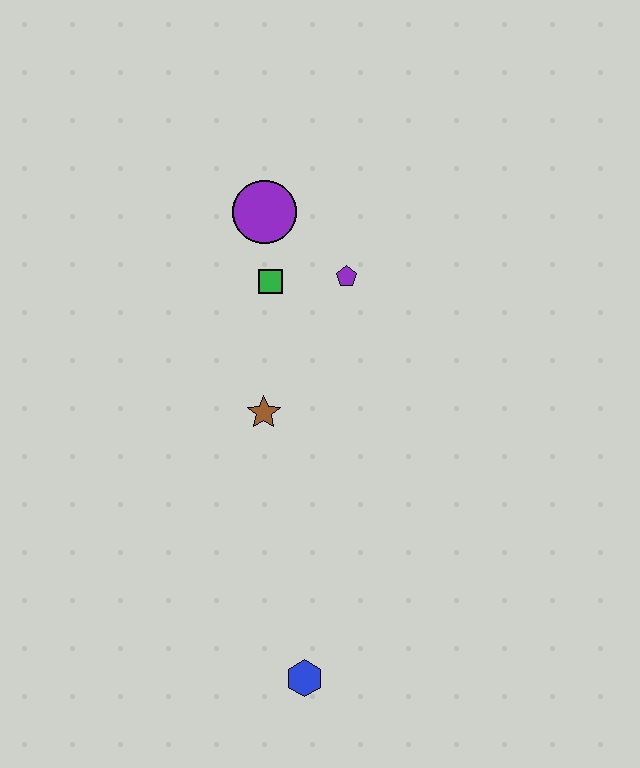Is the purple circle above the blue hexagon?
Yes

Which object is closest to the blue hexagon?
The brown star is closest to the blue hexagon.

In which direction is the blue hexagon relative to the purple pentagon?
The blue hexagon is below the purple pentagon.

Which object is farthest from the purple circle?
The blue hexagon is farthest from the purple circle.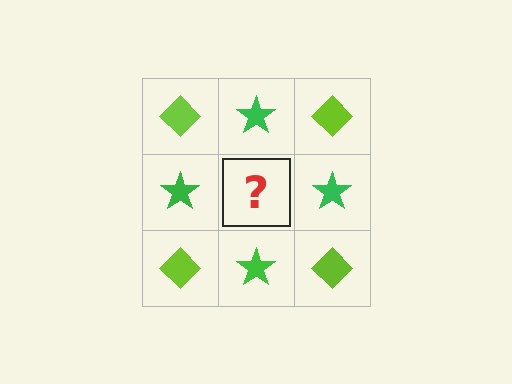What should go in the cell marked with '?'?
The missing cell should contain a lime diamond.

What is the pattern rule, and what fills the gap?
The rule is that it alternates lime diamond and green star in a checkerboard pattern. The gap should be filled with a lime diamond.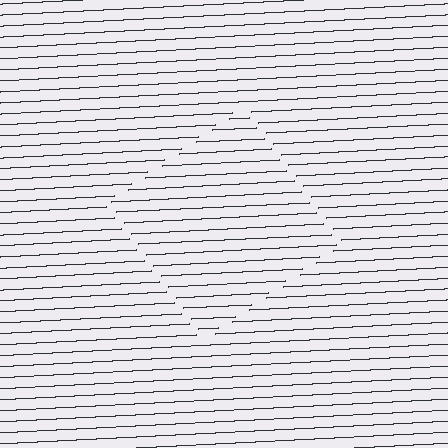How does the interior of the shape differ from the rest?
The interior of the shape contains the same grating, shifted by half a period — the contour is defined by the phase discontinuity where line-ends from the inner and outer gratings abut.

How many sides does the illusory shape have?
4 sides — the line-ends trace a square.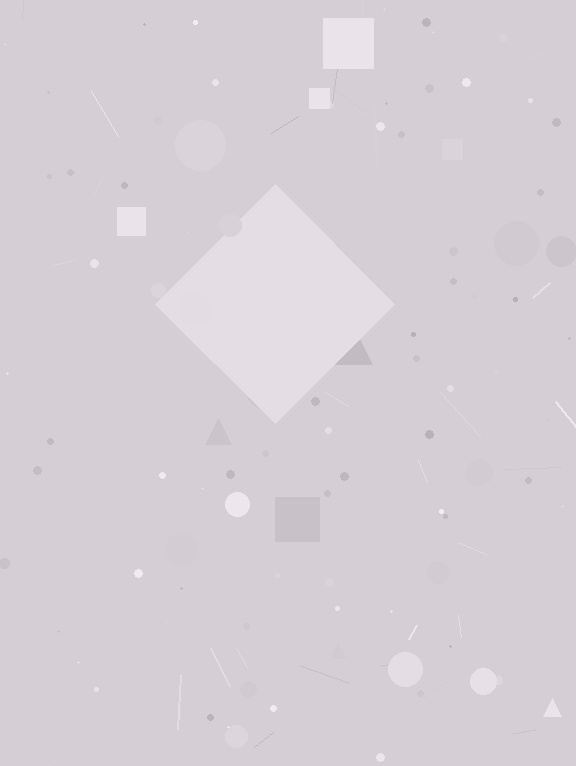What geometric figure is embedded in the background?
A diamond is embedded in the background.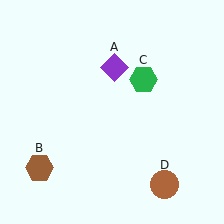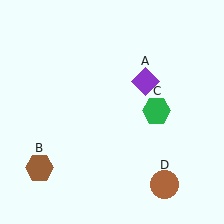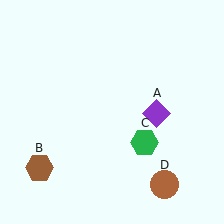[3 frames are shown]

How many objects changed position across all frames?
2 objects changed position: purple diamond (object A), green hexagon (object C).